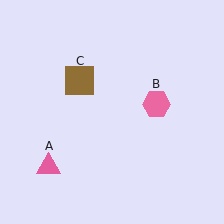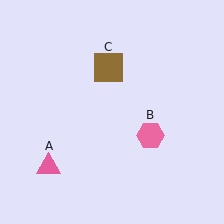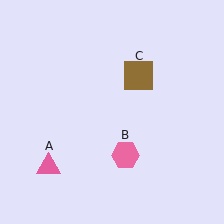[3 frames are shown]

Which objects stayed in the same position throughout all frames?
Pink triangle (object A) remained stationary.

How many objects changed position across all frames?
2 objects changed position: pink hexagon (object B), brown square (object C).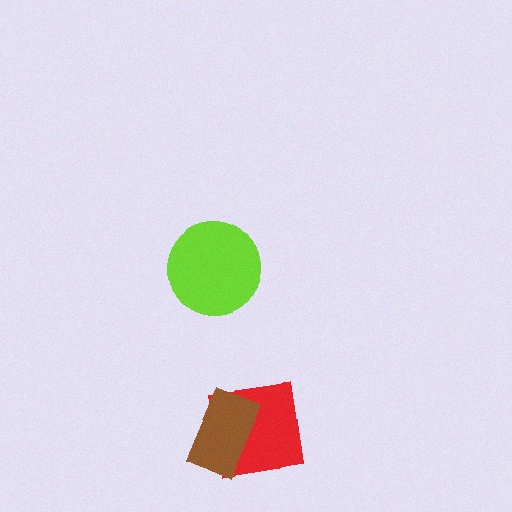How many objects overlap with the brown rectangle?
1 object overlaps with the brown rectangle.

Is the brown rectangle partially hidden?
No, no other shape covers it.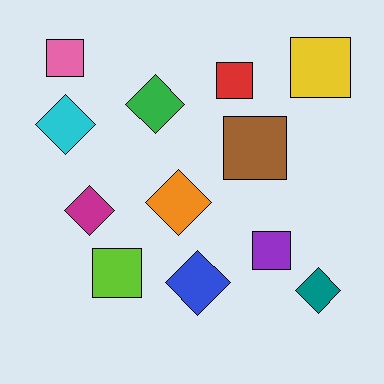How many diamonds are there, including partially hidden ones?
There are 6 diamonds.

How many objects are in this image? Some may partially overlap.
There are 12 objects.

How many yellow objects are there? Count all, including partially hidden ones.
There is 1 yellow object.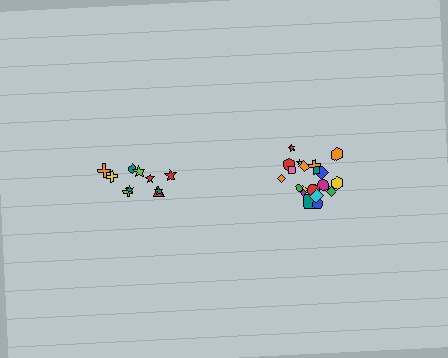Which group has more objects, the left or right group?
The right group.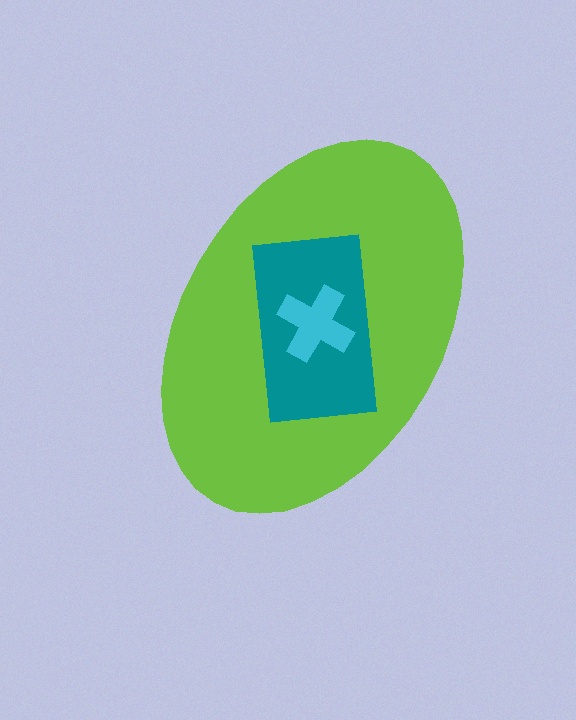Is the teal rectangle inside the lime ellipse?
Yes.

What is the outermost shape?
The lime ellipse.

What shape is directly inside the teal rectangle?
The cyan cross.